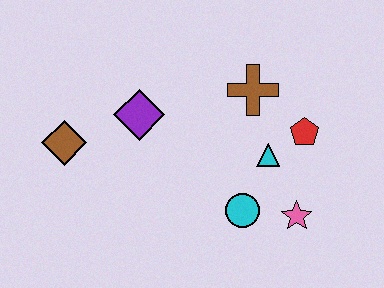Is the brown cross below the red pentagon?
No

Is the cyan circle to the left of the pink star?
Yes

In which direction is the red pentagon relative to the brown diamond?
The red pentagon is to the right of the brown diamond.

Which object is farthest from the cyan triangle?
The brown diamond is farthest from the cyan triangle.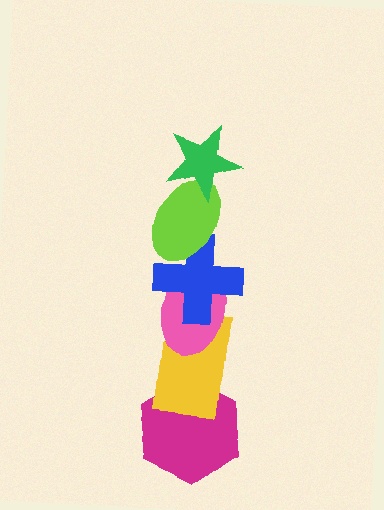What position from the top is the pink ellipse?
The pink ellipse is 4th from the top.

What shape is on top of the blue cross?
The lime ellipse is on top of the blue cross.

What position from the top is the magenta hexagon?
The magenta hexagon is 6th from the top.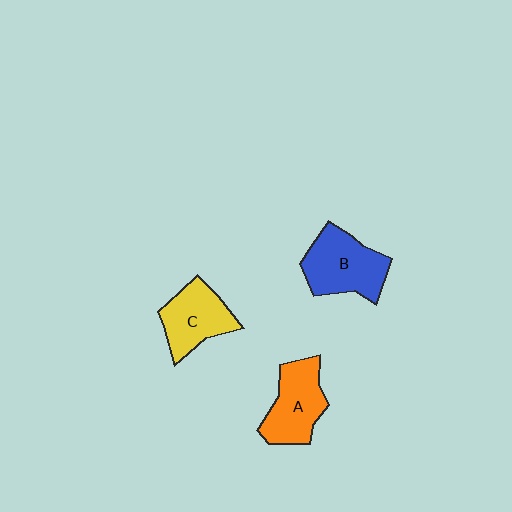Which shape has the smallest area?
Shape C (yellow).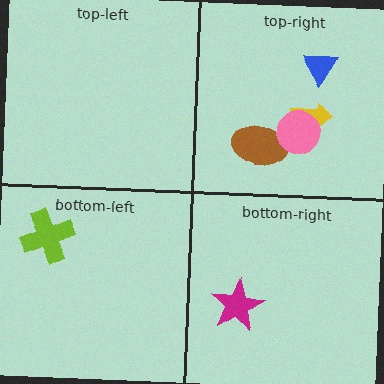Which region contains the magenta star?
The bottom-right region.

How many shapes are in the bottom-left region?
1.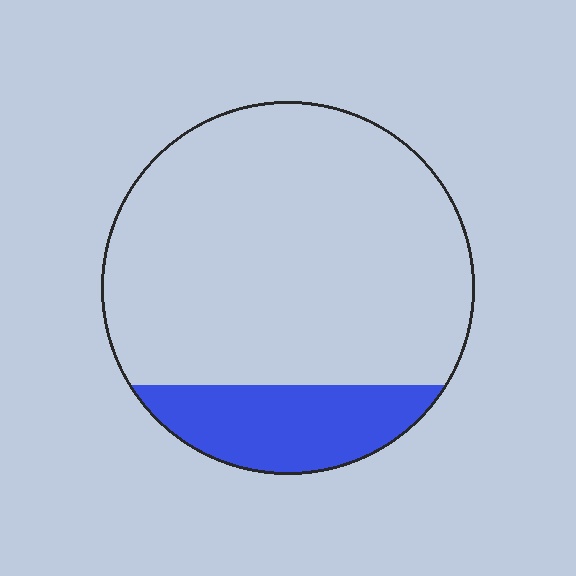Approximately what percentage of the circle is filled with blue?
Approximately 20%.